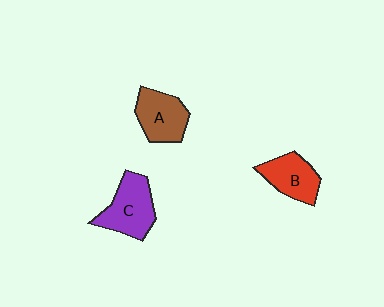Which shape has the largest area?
Shape C (purple).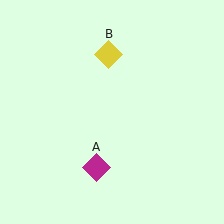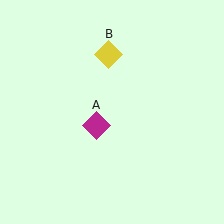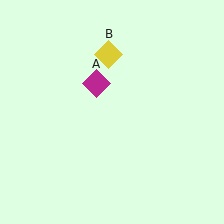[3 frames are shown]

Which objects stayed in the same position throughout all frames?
Yellow diamond (object B) remained stationary.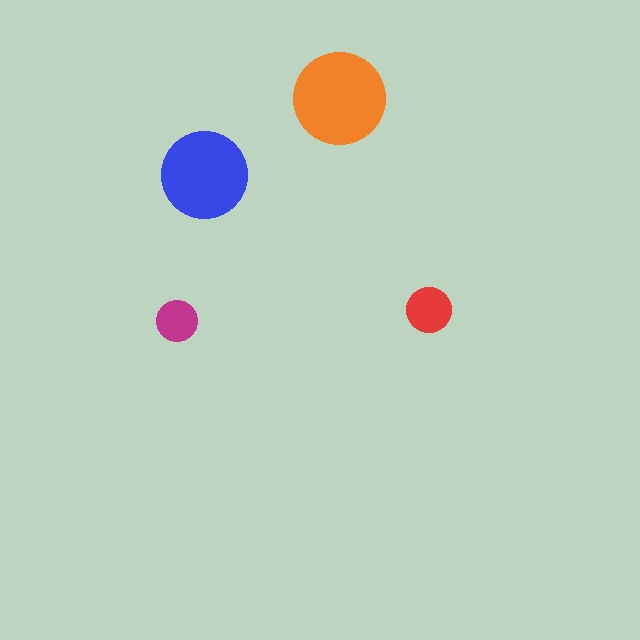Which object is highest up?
The orange circle is topmost.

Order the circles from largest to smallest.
the orange one, the blue one, the red one, the magenta one.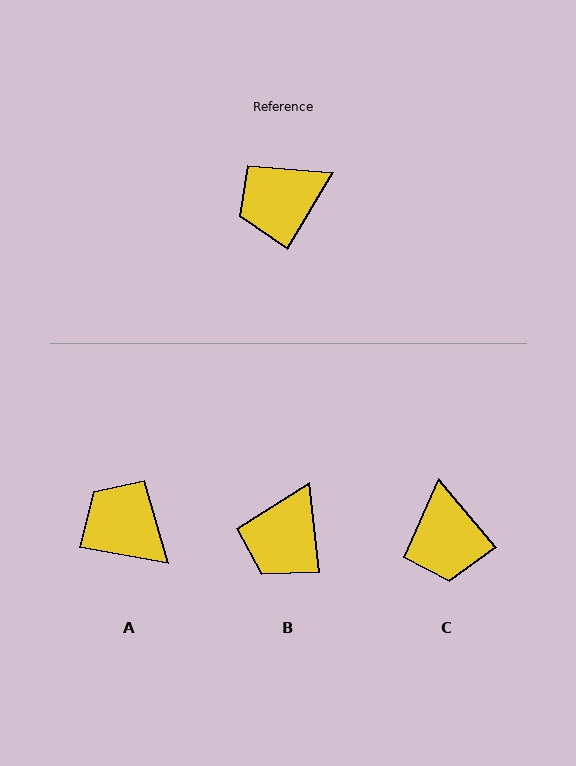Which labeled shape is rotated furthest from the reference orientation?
C, about 71 degrees away.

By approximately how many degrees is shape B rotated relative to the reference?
Approximately 37 degrees counter-clockwise.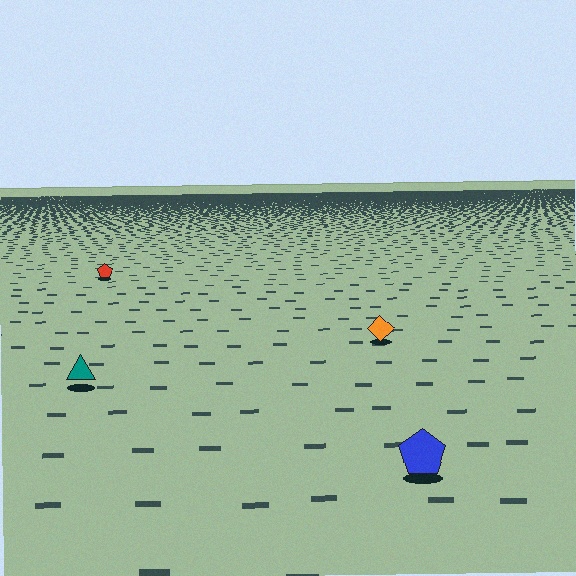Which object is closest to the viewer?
The blue pentagon is closest. The texture marks near it are larger and more spread out.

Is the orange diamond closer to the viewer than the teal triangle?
No. The teal triangle is closer — you can tell from the texture gradient: the ground texture is coarser near it.